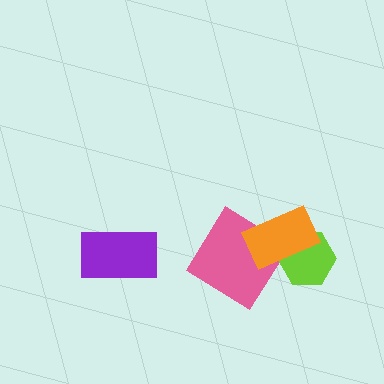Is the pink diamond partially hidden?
Yes, it is partially covered by another shape.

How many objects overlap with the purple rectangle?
0 objects overlap with the purple rectangle.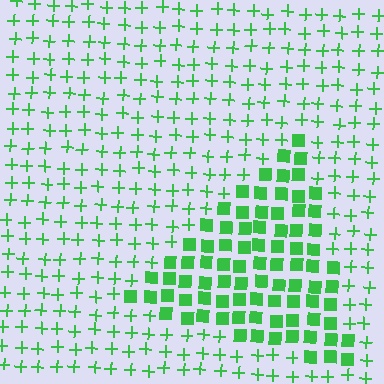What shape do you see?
I see a triangle.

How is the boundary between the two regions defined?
The boundary is defined by a change in element shape: squares inside vs. plus signs outside. All elements share the same color and spacing.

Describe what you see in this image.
The image is filled with small green elements arranged in a uniform grid. A triangle-shaped region contains squares, while the surrounding area contains plus signs. The boundary is defined purely by the change in element shape.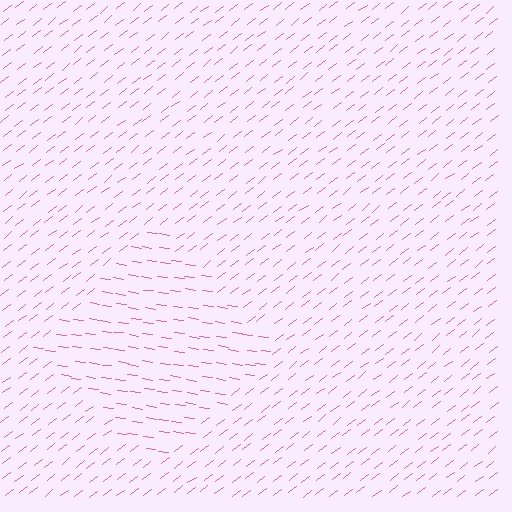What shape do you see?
I see a diamond.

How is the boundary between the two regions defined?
The boundary is defined purely by a change in line orientation (approximately 45 degrees difference). All lines are the same color and thickness.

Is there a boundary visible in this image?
Yes, there is a texture boundary formed by a change in line orientation.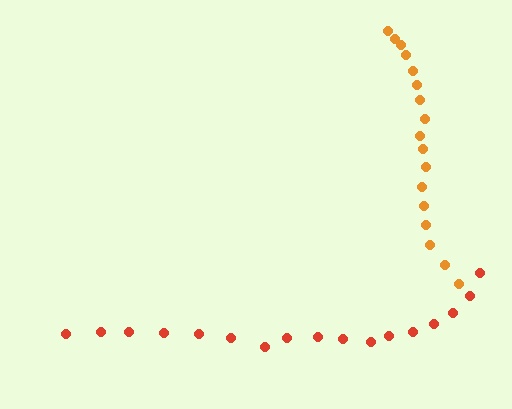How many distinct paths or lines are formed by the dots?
There are 2 distinct paths.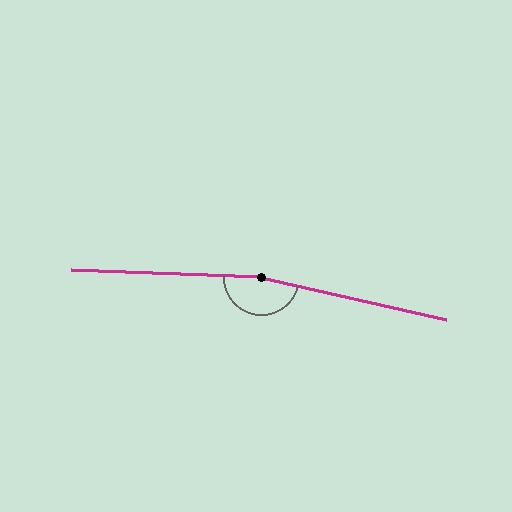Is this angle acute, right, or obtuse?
It is obtuse.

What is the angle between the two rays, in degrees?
Approximately 169 degrees.